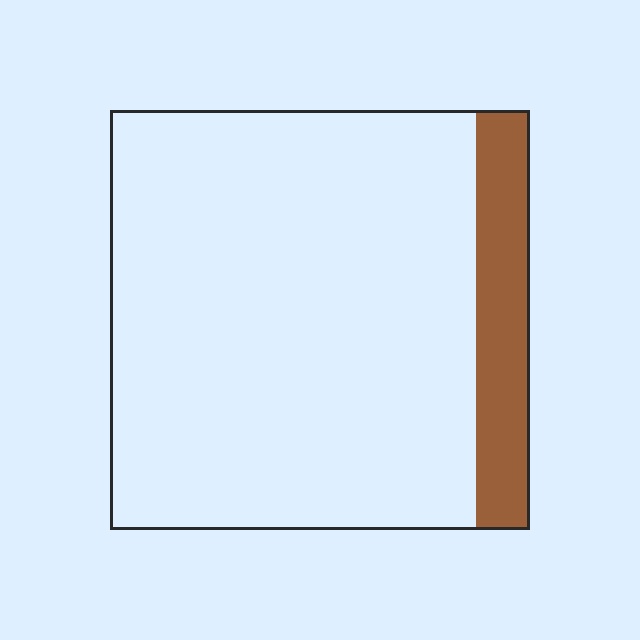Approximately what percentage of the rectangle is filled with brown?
Approximately 15%.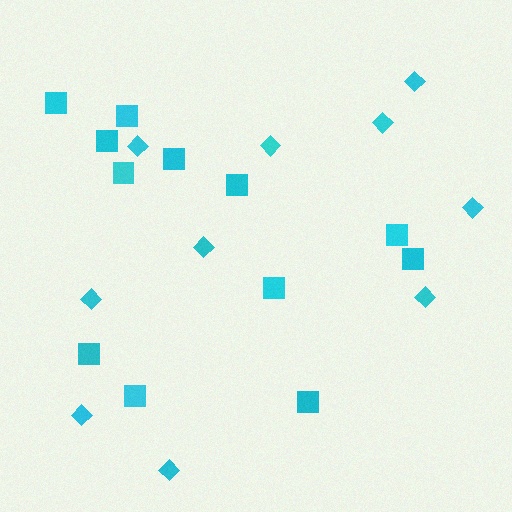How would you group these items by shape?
There are 2 groups: one group of diamonds (10) and one group of squares (12).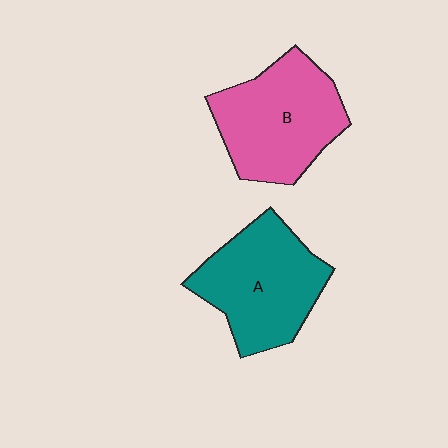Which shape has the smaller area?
Shape A (teal).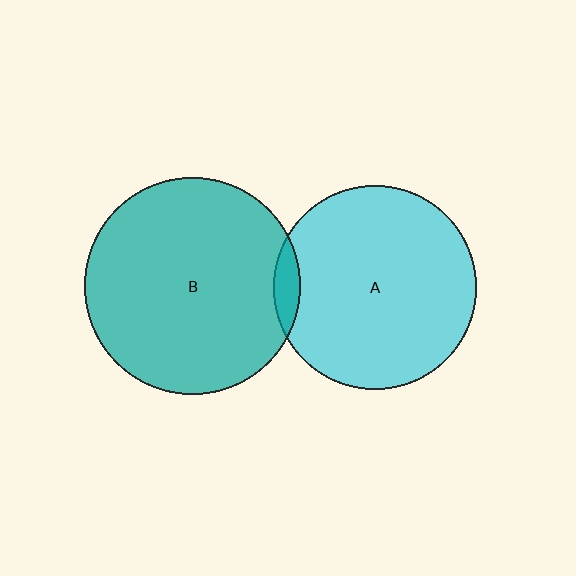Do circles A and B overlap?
Yes.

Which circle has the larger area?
Circle B (teal).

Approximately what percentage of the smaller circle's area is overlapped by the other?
Approximately 5%.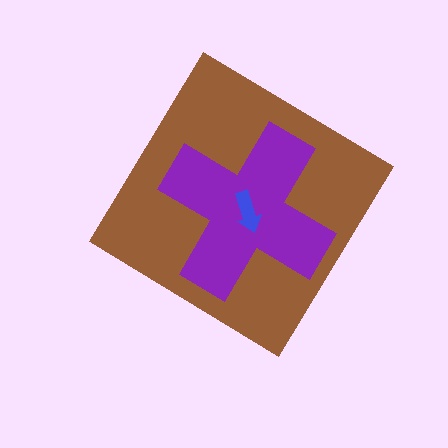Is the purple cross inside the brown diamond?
Yes.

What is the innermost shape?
The blue arrow.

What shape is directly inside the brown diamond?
The purple cross.